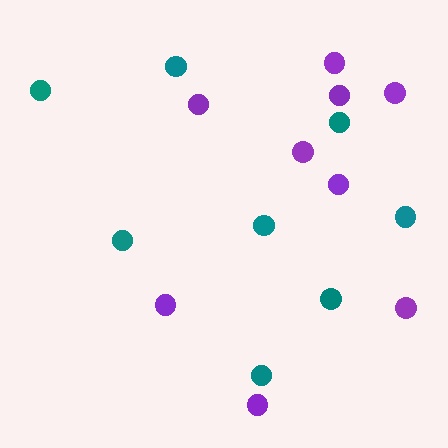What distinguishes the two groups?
There are 2 groups: one group of teal circles (8) and one group of purple circles (9).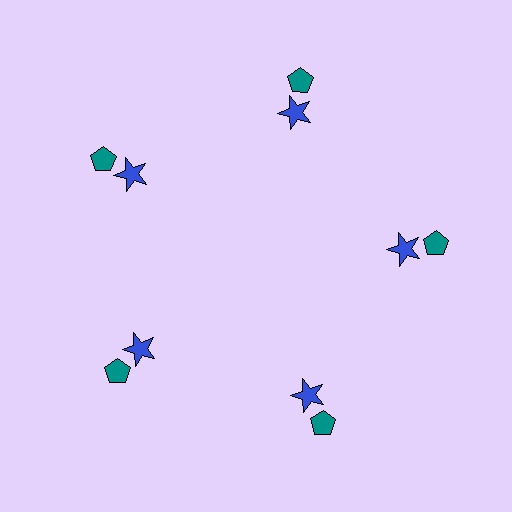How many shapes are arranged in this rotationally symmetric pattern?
There are 10 shapes, arranged in 5 groups of 2.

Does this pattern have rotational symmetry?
Yes, this pattern has 5-fold rotational symmetry. It looks the same after rotating 72 degrees around the center.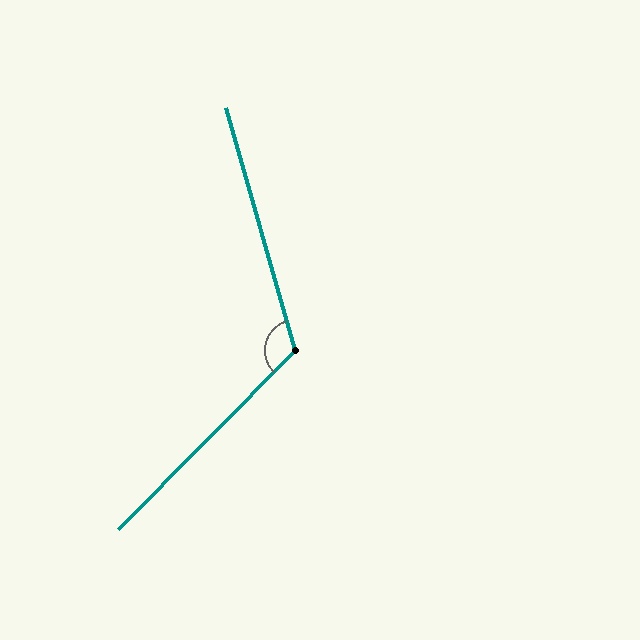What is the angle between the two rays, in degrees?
Approximately 119 degrees.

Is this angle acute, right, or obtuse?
It is obtuse.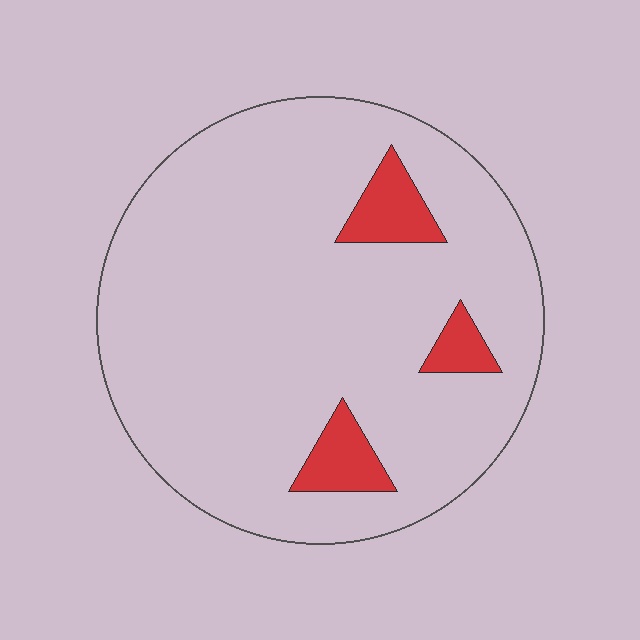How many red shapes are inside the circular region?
3.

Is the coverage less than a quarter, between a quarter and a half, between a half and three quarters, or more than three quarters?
Less than a quarter.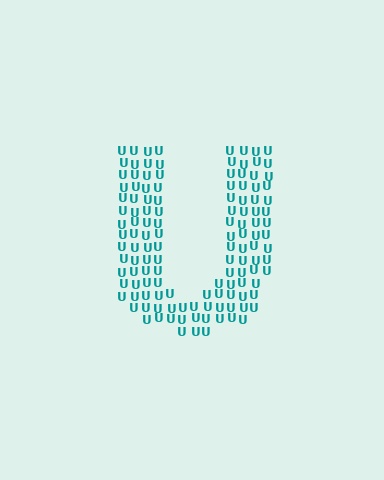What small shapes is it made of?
It is made of small letter U's.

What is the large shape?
The large shape is the letter U.